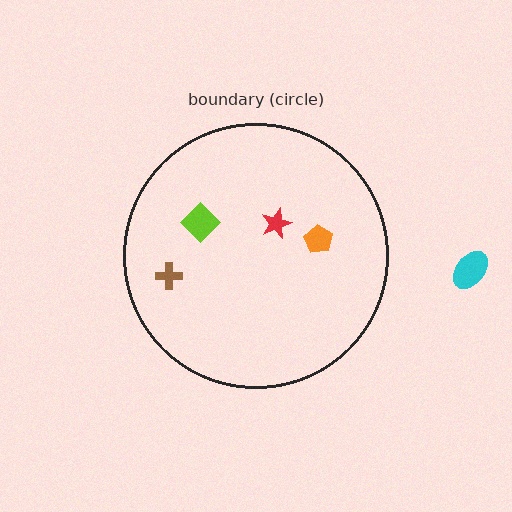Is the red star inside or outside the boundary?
Inside.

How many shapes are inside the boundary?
4 inside, 1 outside.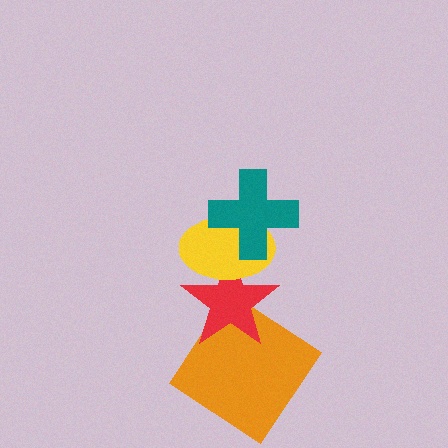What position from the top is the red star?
The red star is 3rd from the top.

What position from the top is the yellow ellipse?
The yellow ellipse is 2nd from the top.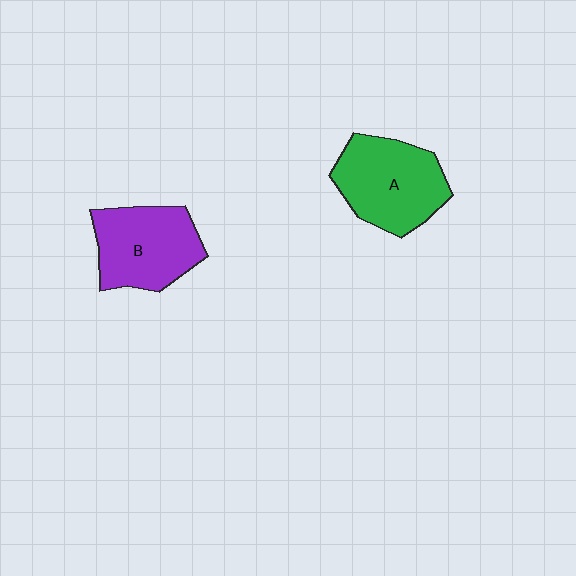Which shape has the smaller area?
Shape B (purple).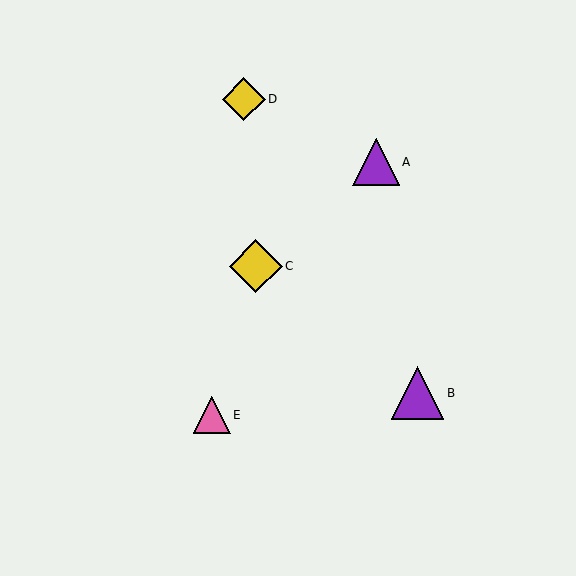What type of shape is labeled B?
Shape B is a purple triangle.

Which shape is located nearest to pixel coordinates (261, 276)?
The yellow diamond (labeled C) at (256, 266) is nearest to that location.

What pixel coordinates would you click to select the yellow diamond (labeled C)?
Click at (256, 266) to select the yellow diamond C.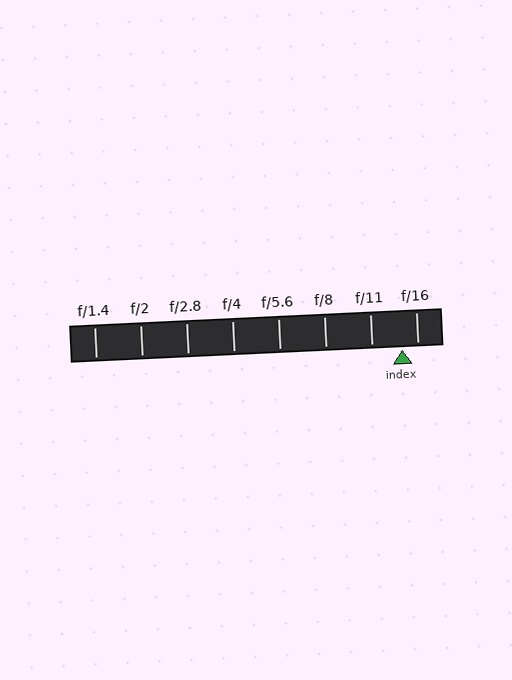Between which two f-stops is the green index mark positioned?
The index mark is between f/11 and f/16.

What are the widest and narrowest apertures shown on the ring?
The widest aperture shown is f/1.4 and the narrowest is f/16.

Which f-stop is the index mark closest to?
The index mark is closest to f/16.